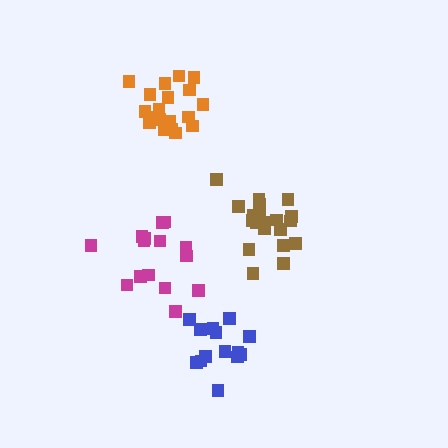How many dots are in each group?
Group 1: 14 dots, Group 2: 19 dots, Group 3: 15 dots, Group 4: 20 dots (68 total).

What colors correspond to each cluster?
The clusters are colored: blue, orange, magenta, brown.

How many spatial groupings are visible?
There are 4 spatial groupings.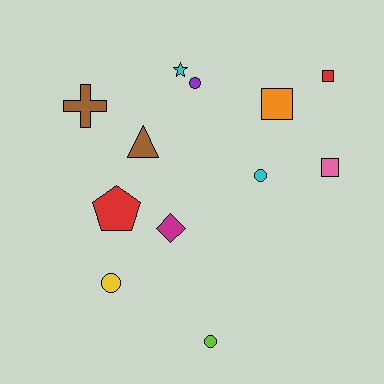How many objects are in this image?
There are 12 objects.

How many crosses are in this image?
There is 1 cross.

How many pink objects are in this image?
There is 1 pink object.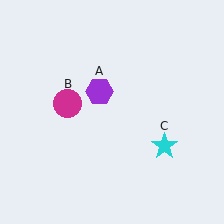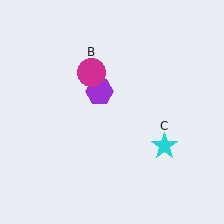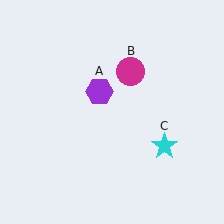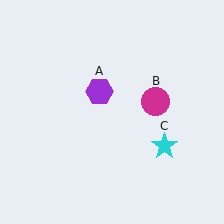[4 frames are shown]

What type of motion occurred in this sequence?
The magenta circle (object B) rotated clockwise around the center of the scene.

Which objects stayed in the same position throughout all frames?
Purple hexagon (object A) and cyan star (object C) remained stationary.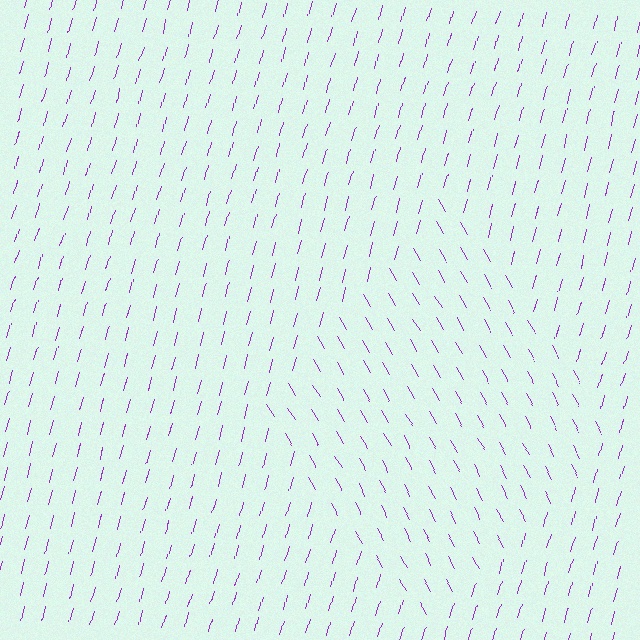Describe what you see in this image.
The image is filled with small purple line segments. A diamond region in the image has lines oriented differently from the surrounding lines, creating a visible texture boundary.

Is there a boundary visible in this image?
Yes, there is a texture boundary formed by a change in line orientation.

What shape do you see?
I see a diamond.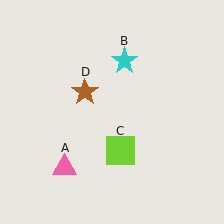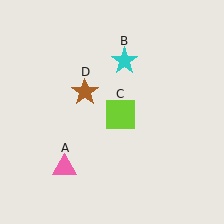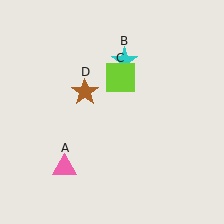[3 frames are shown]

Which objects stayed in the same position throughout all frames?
Pink triangle (object A) and cyan star (object B) and brown star (object D) remained stationary.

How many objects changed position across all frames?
1 object changed position: lime square (object C).